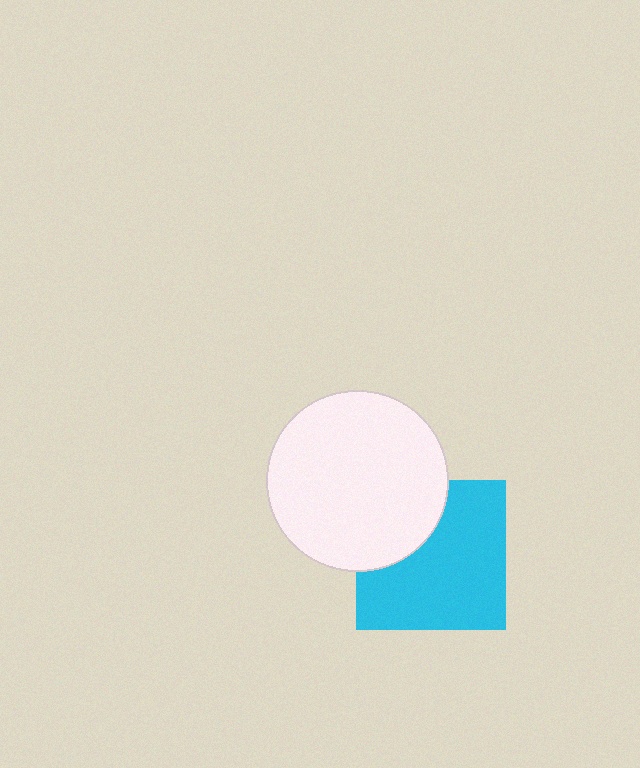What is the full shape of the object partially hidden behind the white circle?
The partially hidden object is a cyan square.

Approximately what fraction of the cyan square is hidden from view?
Roughly 30% of the cyan square is hidden behind the white circle.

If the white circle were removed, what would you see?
You would see the complete cyan square.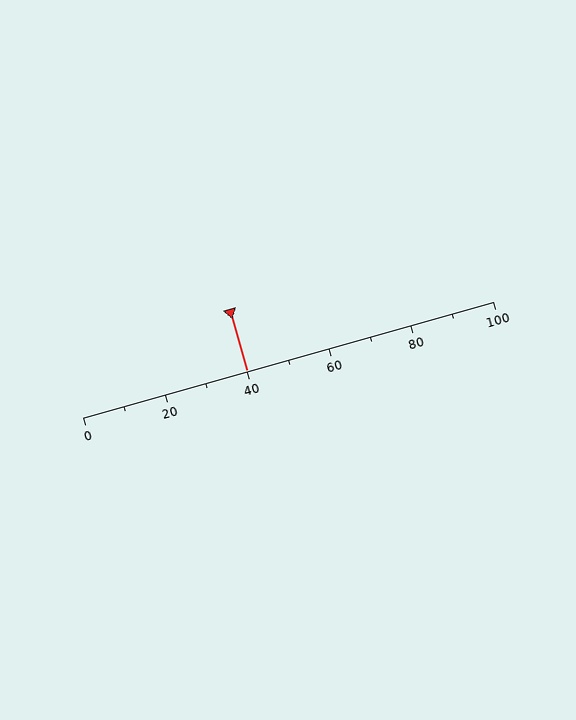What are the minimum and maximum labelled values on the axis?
The axis runs from 0 to 100.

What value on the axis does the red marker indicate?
The marker indicates approximately 40.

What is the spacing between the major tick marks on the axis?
The major ticks are spaced 20 apart.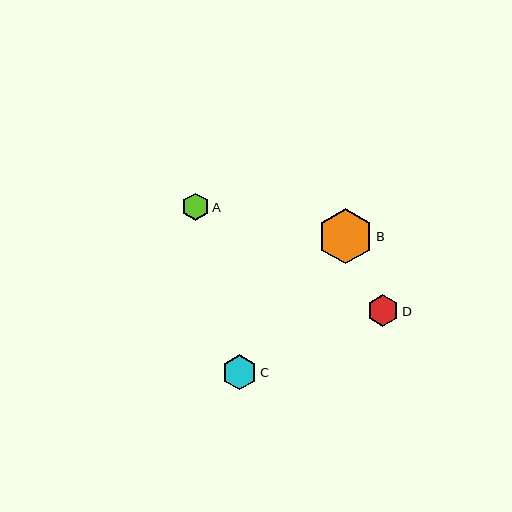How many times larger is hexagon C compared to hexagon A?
Hexagon C is approximately 1.3 times the size of hexagon A.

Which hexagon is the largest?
Hexagon B is the largest with a size of approximately 55 pixels.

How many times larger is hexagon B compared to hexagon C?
Hexagon B is approximately 1.6 times the size of hexagon C.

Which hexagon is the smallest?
Hexagon A is the smallest with a size of approximately 27 pixels.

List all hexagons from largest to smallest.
From largest to smallest: B, C, D, A.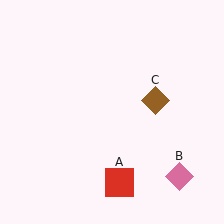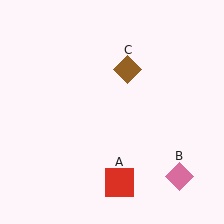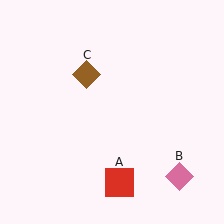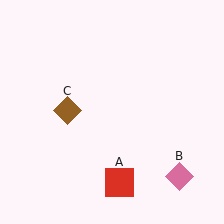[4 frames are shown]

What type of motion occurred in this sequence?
The brown diamond (object C) rotated counterclockwise around the center of the scene.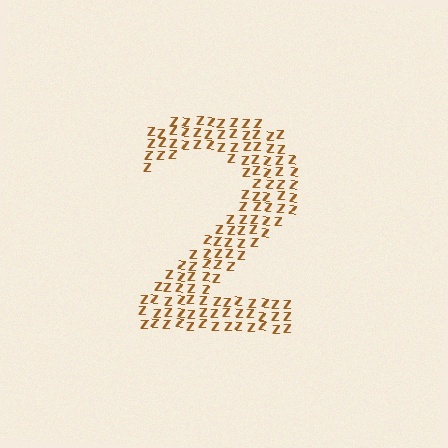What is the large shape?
The large shape is the digit 2.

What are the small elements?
The small elements are letter Z's.